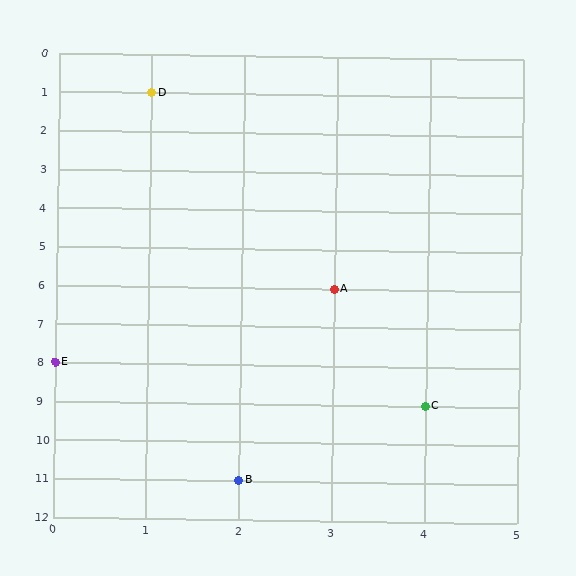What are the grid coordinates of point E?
Point E is at grid coordinates (0, 8).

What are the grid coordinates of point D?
Point D is at grid coordinates (1, 1).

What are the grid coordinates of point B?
Point B is at grid coordinates (2, 11).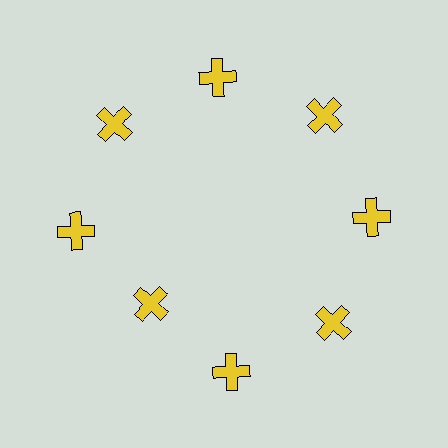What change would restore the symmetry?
The symmetry would be restored by moving it outward, back onto the ring so that all 8 crosses sit at equal angles and equal distance from the center.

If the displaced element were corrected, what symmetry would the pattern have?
It would have 8-fold rotational symmetry — the pattern would map onto itself every 45 degrees.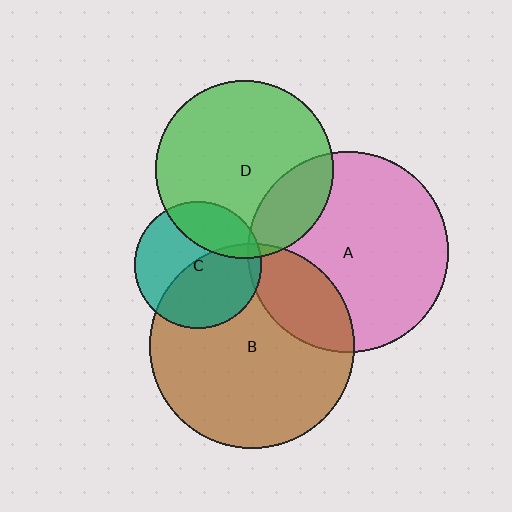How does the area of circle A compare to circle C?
Approximately 2.5 times.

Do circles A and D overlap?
Yes.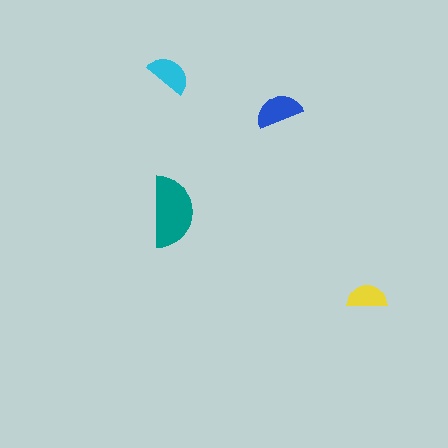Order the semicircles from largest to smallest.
the teal one, the blue one, the cyan one, the yellow one.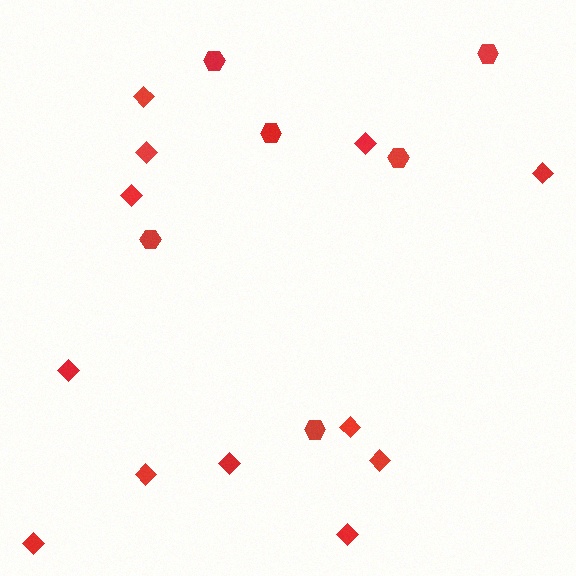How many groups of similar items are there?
There are 2 groups: one group of diamonds (12) and one group of hexagons (6).